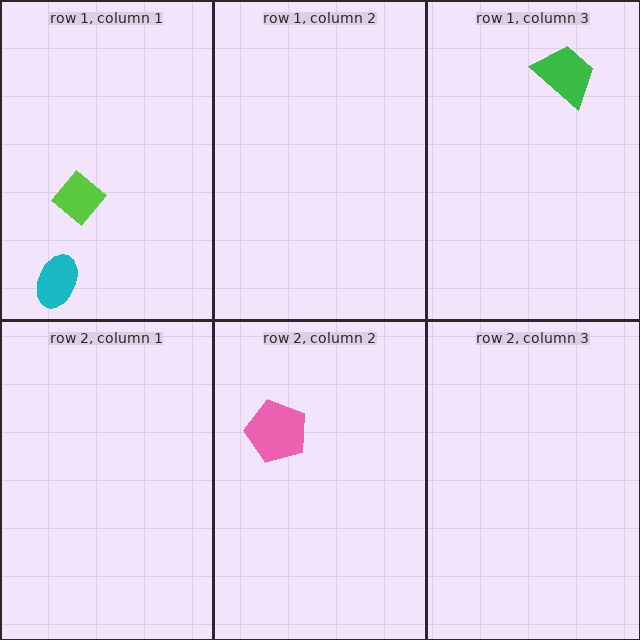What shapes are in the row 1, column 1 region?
The cyan ellipse, the lime diamond.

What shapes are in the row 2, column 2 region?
The pink pentagon.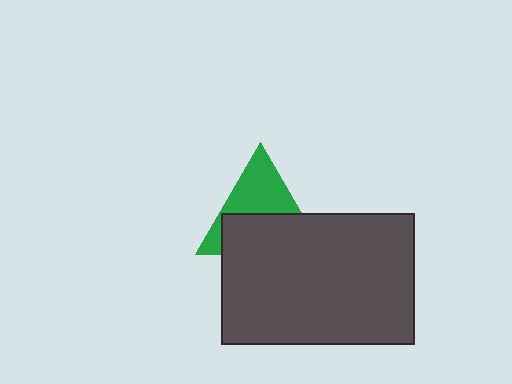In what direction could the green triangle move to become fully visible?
The green triangle could move up. That would shift it out from behind the dark gray rectangle entirely.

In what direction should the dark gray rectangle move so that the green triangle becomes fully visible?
The dark gray rectangle should move down. That is the shortest direction to clear the overlap and leave the green triangle fully visible.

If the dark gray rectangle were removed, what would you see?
You would see the complete green triangle.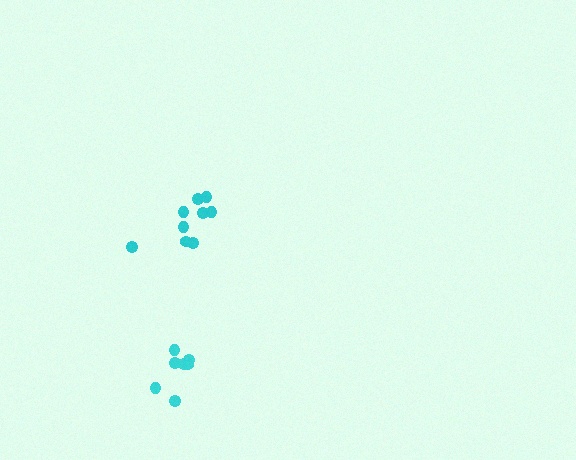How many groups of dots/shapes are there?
There are 2 groups.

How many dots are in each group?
Group 1: 7 dots, Group 2: 9 dots (16 total).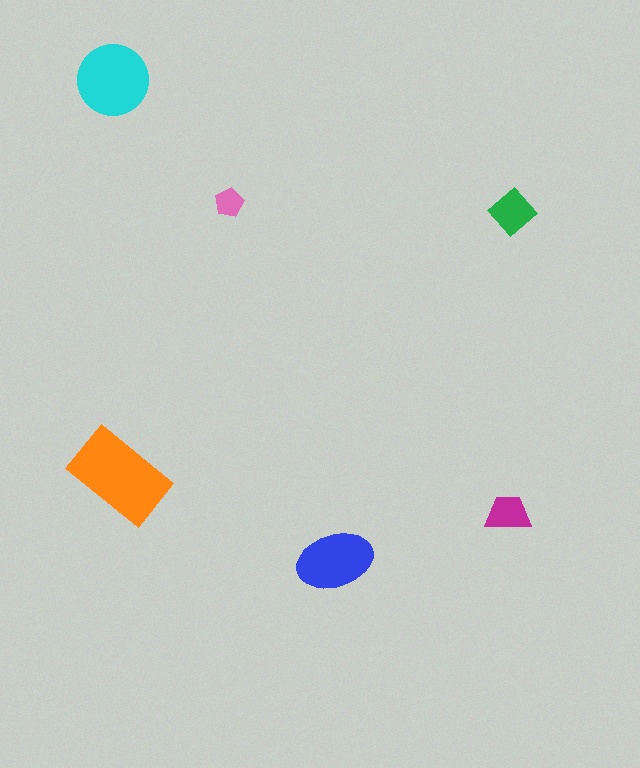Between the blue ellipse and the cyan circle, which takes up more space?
The cyan circle.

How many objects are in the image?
There are 6 objects in the image.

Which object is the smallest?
The pink pentagon.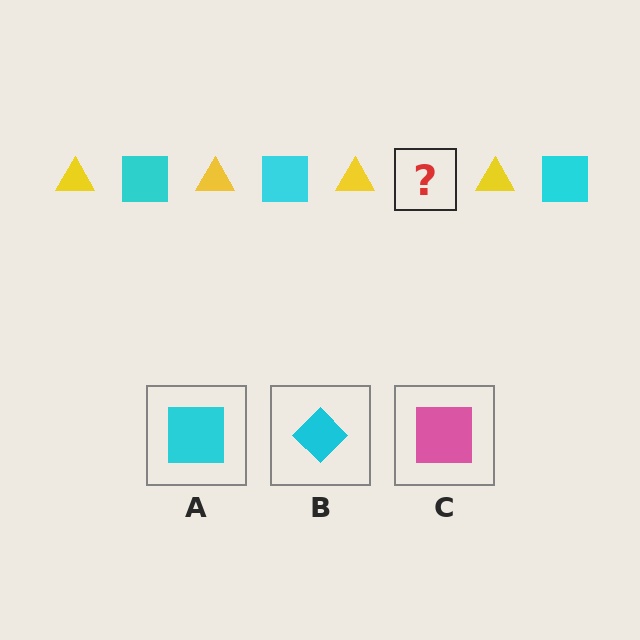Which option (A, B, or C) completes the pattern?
A.